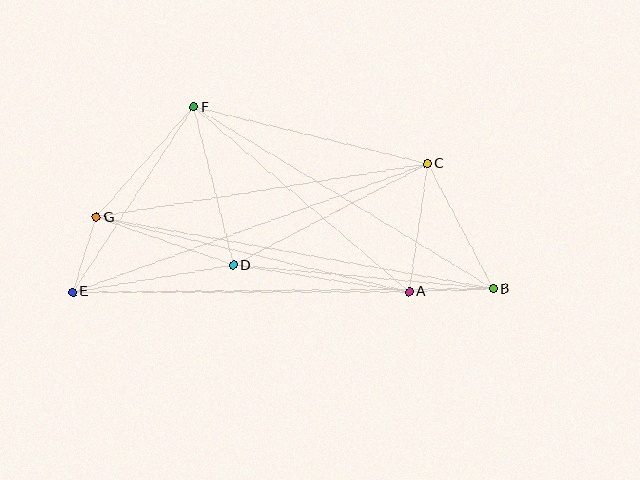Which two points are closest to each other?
Points E and G are closest to each other.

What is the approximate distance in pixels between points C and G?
The distance between C and G is approximately 336 pixels.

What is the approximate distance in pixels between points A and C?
The distance between A and C is approximately 130 pixels.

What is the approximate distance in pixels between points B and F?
The distance between B and F is approximately 350 pixels.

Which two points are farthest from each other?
Points B and E are farthest from each other.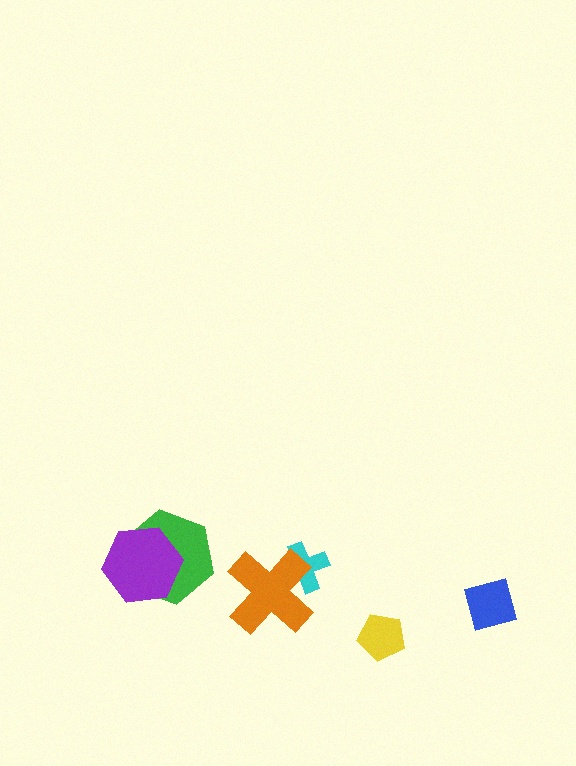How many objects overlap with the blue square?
0 objects overlap with the blue square.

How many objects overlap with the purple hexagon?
1 object overlaps with the purple hexagon.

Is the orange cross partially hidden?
No, no other shape covers it.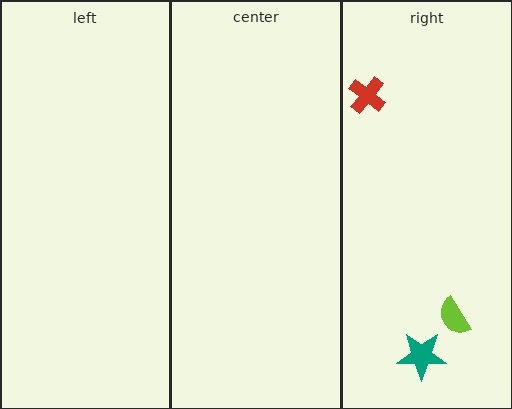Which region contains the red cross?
The right region.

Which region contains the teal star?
The right region.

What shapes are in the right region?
The lime semicircle, the teal star, the red cross.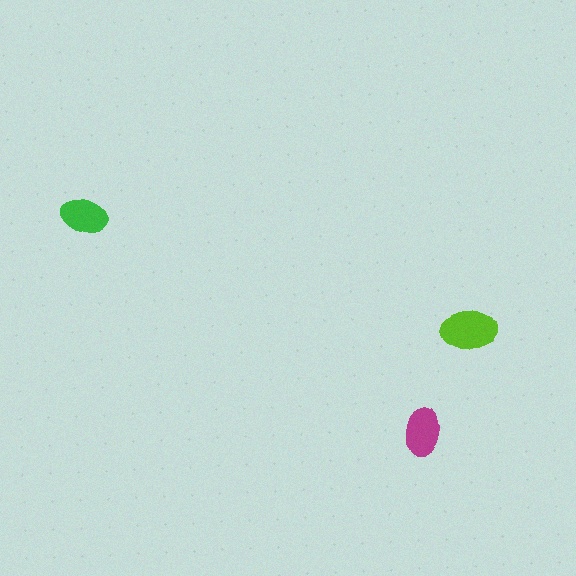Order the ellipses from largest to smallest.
the lime one, the magenta one, the green one.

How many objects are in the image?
There are 3 objects in the image.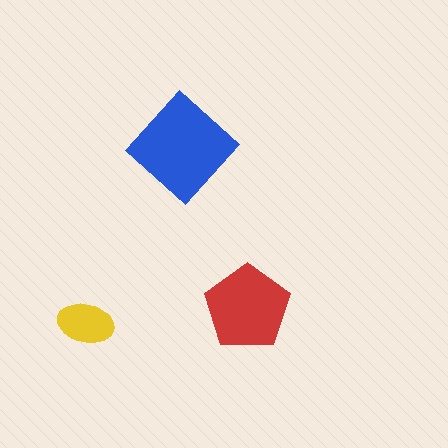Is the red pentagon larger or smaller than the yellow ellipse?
Larger.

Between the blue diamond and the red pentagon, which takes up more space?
The blue diamond.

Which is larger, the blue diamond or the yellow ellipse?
The blue diamond.